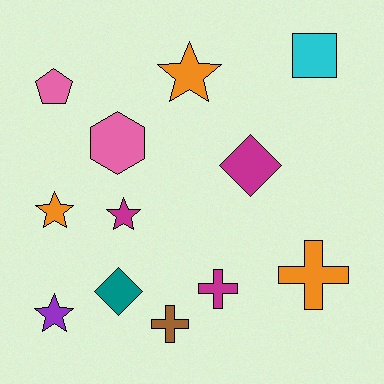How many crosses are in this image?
There are 3 crosses.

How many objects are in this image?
There are 12 objects.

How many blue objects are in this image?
There are no blue objects.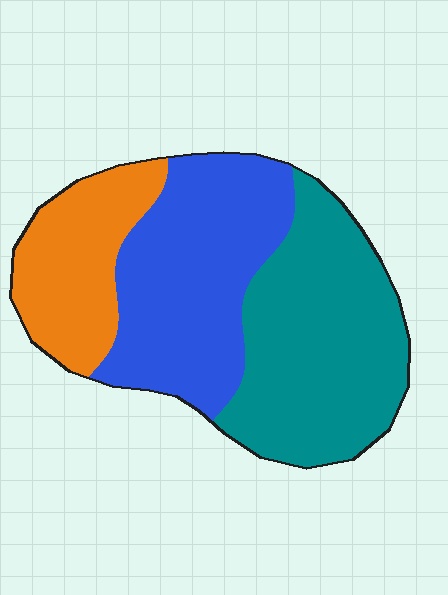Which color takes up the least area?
Orange, at roughly 20%.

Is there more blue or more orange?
Blue.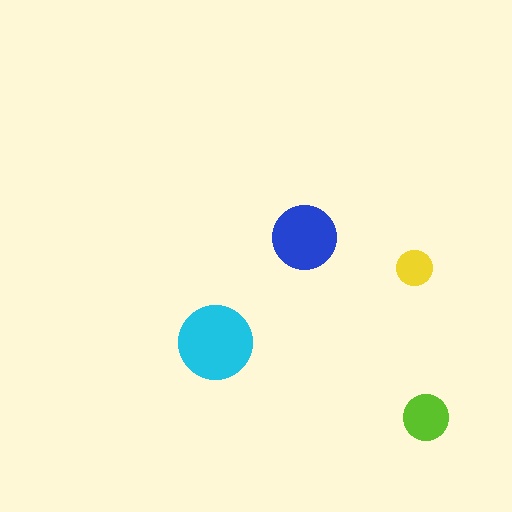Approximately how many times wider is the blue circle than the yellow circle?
About 2 times wider.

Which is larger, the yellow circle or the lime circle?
The lime one.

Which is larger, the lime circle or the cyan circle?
The cyan one.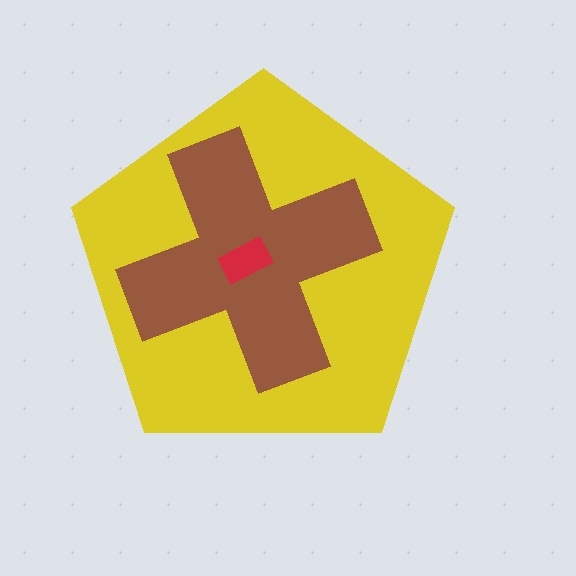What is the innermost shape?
The red rectangle.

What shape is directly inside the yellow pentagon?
The brown cross.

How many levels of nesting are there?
3.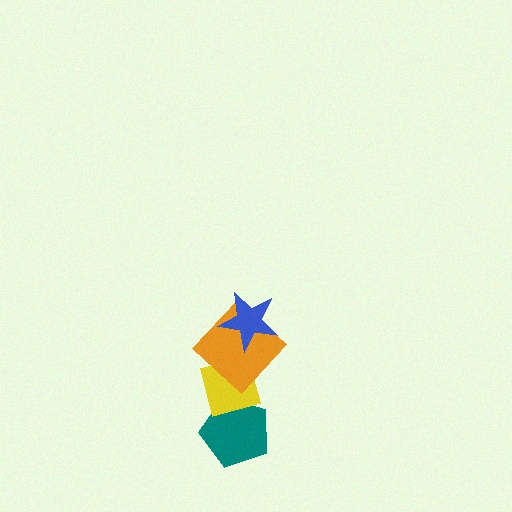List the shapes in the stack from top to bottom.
From top to bottom: the blue star, the orange diamond, the yellow square, the teal pentagon.